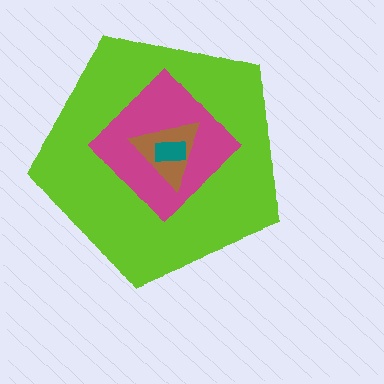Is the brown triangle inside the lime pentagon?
Yes.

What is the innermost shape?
The teal rectangle.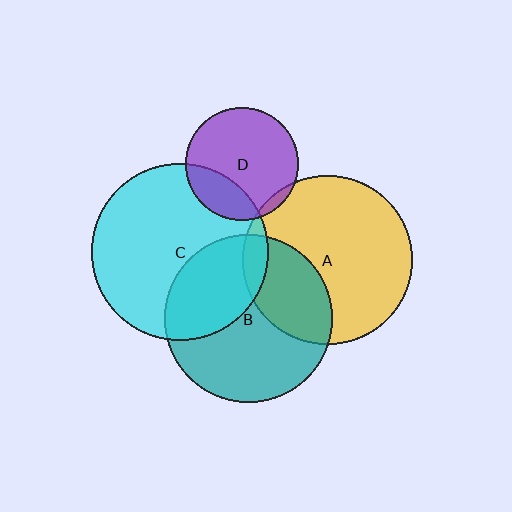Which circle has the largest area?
Circle C (cyan).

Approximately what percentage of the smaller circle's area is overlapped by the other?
Approximately 35%.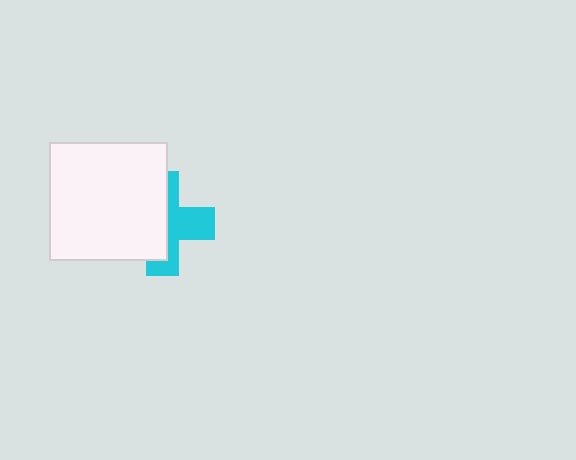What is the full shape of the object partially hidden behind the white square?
The partially hidden object is a cyan cross.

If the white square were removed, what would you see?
You would see the complete cyan cross.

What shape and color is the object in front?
The object in front is a white square.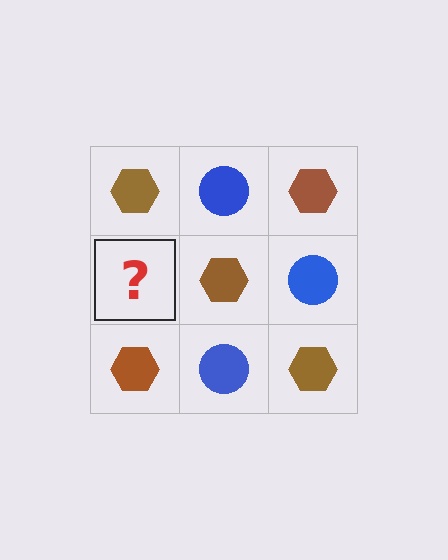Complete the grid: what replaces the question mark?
The question mark should be replaced with a blue circle.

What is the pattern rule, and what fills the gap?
The rule is that it alternates brown hexagon and blue circle in a checkerboard pattern. The gap should be filled with a blue circle.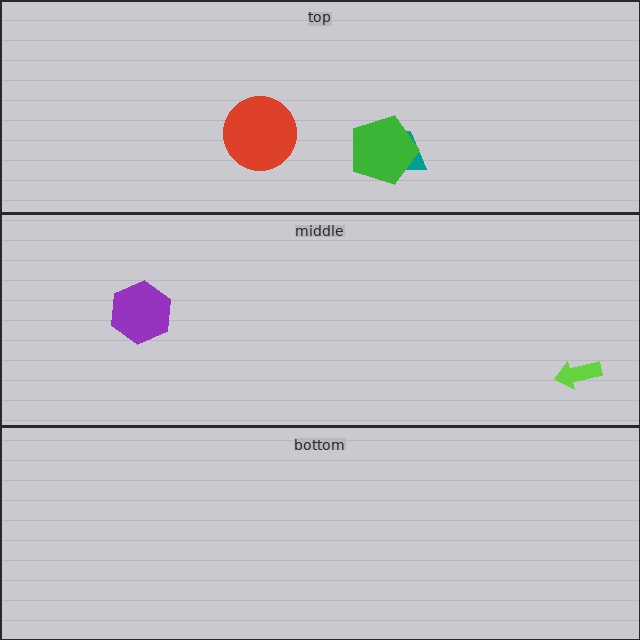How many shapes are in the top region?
3.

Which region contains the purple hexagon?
The middle region.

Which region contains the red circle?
The top region.